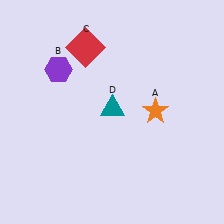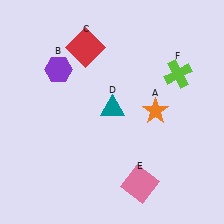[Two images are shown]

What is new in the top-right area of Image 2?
A lime cross (F) was added in the top-right area of Image 2.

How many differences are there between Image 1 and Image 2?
There are 2 differences between the two images.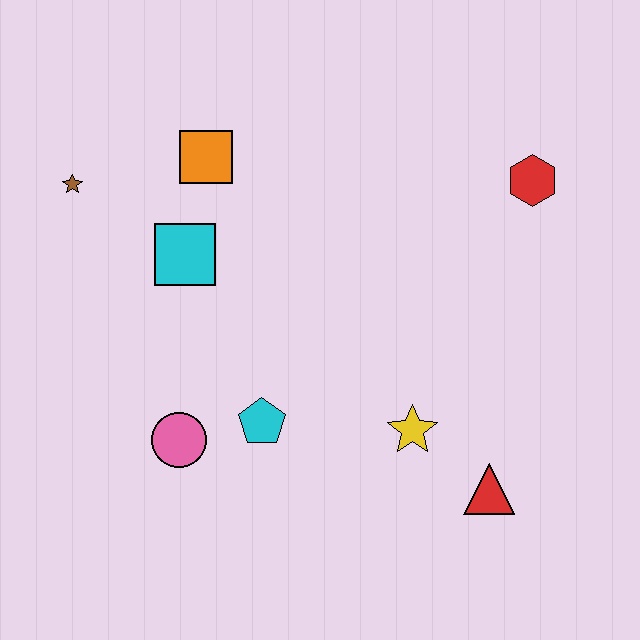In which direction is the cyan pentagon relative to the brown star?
The cyan pentagon is below the brown star.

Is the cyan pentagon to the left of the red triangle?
Yes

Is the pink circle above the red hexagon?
No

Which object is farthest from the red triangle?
The brown star is farthest from the red triangle.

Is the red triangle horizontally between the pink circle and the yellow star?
No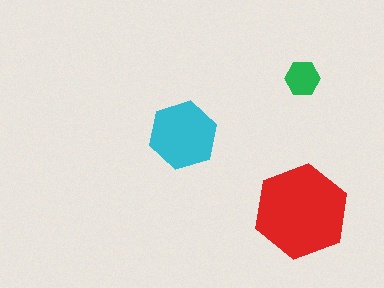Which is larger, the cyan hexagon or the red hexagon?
The red one.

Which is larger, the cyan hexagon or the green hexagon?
The cyan one.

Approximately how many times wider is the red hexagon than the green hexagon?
About 2.5 times wider.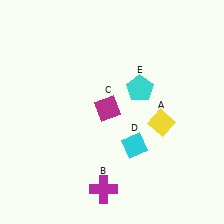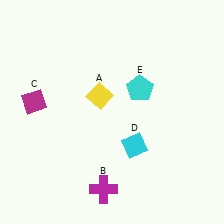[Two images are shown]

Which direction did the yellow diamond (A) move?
The yellow diamond (A) moved left.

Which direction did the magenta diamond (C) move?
The magenta diamond (C) moved left.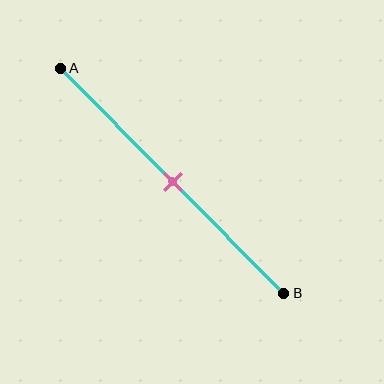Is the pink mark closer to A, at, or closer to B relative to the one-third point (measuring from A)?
The pink mark is closer to point B than the one-third point of segment AB.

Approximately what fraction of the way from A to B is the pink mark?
The pink mark is approximately 50% of the way from A to B.